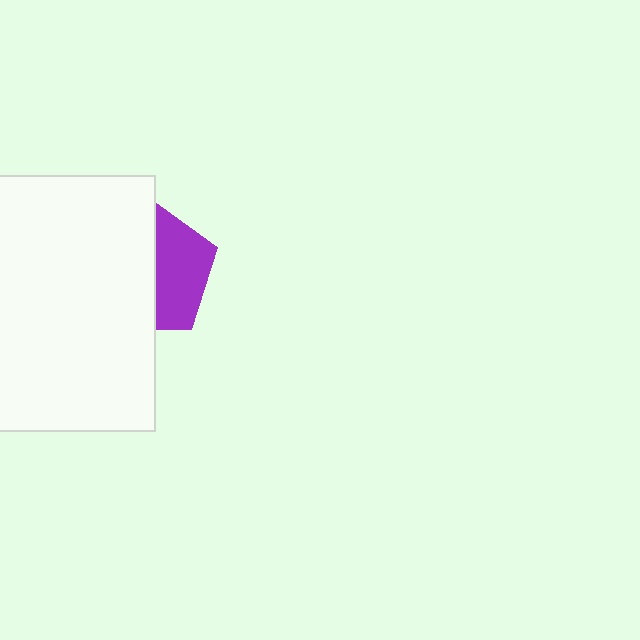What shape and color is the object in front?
The object in front is a white rectangle.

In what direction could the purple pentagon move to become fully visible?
The purple pentagon could move right. That would shift it out from behind the white rectangle entirely.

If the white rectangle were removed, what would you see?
You would see the complete purple pentagon.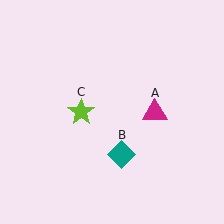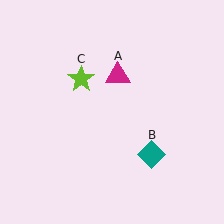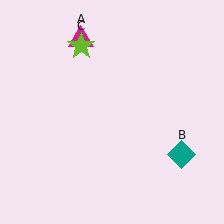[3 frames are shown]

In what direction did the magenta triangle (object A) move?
The magenta triangle (object A) moved up and to the left.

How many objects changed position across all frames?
3 objects changed position: magenta triangle (object A), teal diamond (object B), lime star (object C).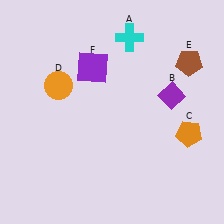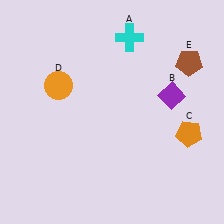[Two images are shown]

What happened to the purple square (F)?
The purple square (F) was removed in Image 2. It was in the top-left area of Image 1.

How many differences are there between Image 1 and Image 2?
There is 1 difference between the two images.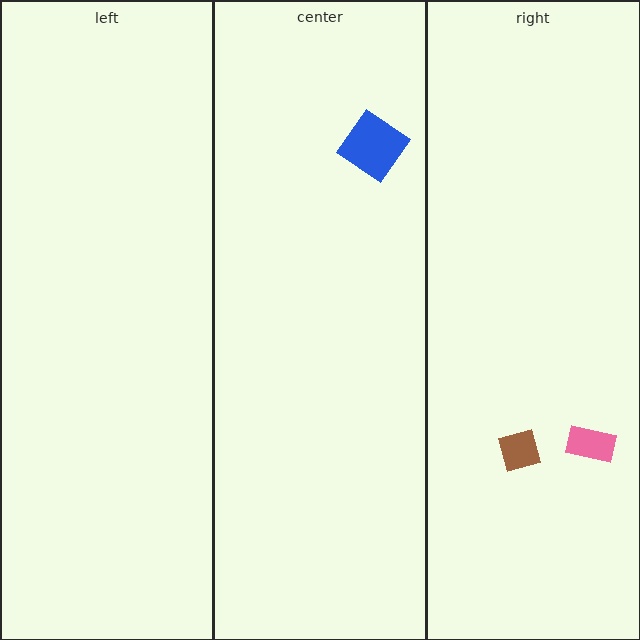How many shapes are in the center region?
1.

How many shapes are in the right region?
2.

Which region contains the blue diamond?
The center region.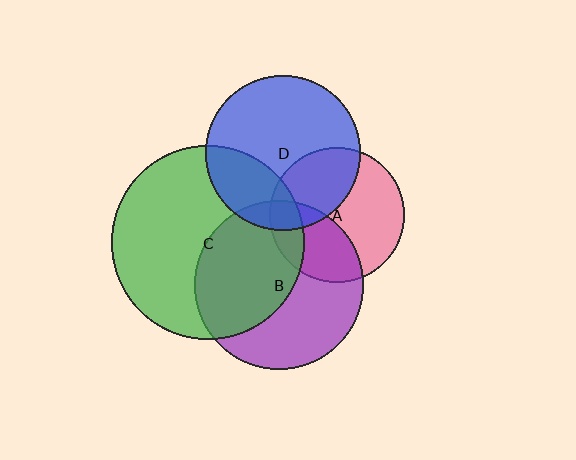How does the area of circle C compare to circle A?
Approximately 2.1 times.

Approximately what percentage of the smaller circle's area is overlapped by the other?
Approximately 25%.